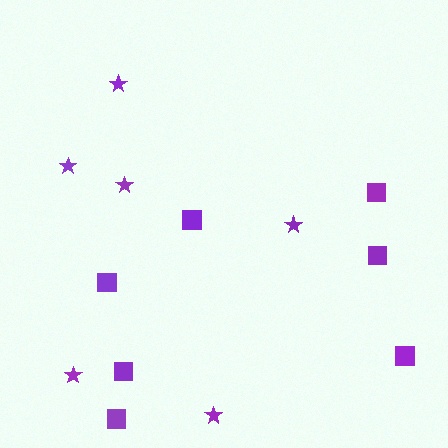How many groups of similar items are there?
There are 2 groups: one group of squares (7) and one group of stars (6).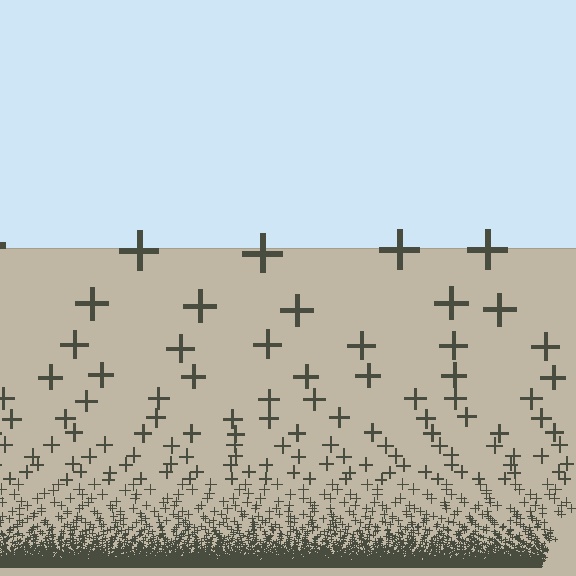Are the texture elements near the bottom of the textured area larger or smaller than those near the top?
Smaller. The gradient is inverted — elements near the bottom are smaller and denser.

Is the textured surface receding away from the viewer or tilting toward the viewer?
The surface appears to tilt toward the viewer. Texture elements get larger and sparser toward the top.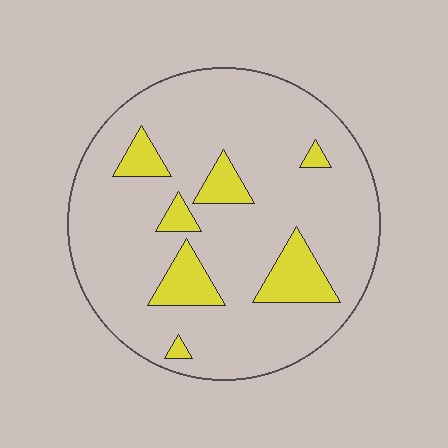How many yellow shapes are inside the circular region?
7.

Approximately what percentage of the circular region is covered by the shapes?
Approximately 15%.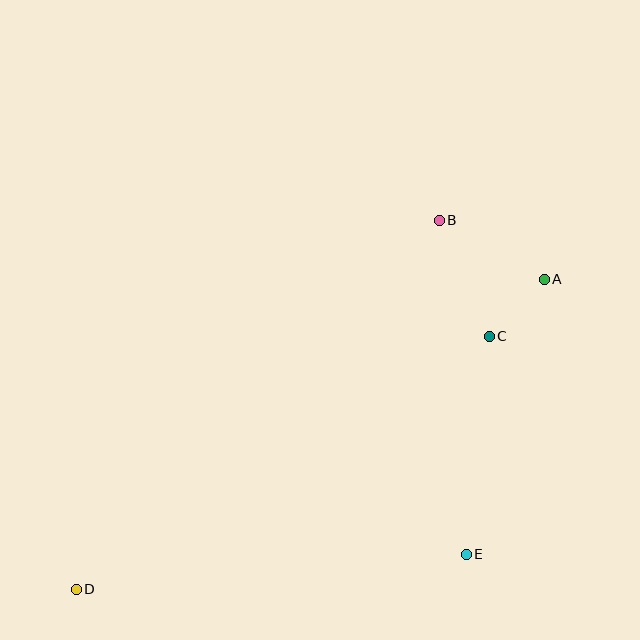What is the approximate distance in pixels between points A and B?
The distance between A and B is approximately 120 pixels.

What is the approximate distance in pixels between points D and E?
The distance between D and E is approximately 392 pixels.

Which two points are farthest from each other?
Points A and D are farthest from each other.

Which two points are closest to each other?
Points A and C are closest to each other.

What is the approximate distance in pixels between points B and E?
The distance between B and E is approximately 335 pixels.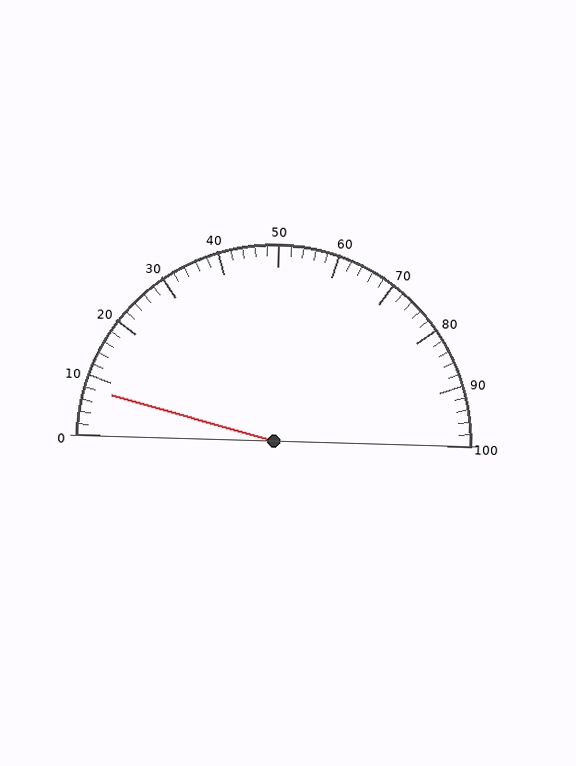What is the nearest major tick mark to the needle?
The nearest major tick mark is 10.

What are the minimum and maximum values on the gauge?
The gauge ranges from 0 to 100.